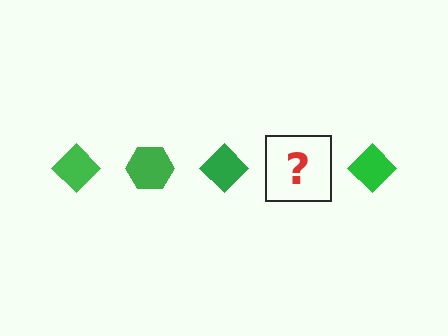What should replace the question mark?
The question mark should be replaced with a green hexagon.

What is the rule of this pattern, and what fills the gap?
The rule is that the pattern cycles through diamond, hexagon shapes in green. The gap should be filled with a green hexagon.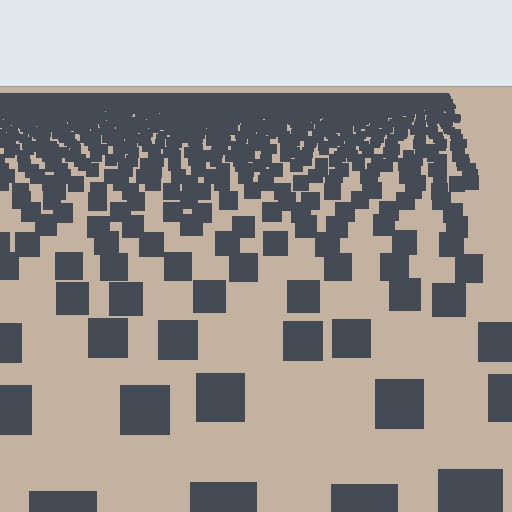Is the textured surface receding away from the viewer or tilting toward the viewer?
The surface is receding away from the viewer. Texture elements get smaller and denser toward the top.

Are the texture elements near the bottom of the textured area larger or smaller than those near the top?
Larger. Near the bottom, elements are closer to the viewer and appear at a bigger on-screen size.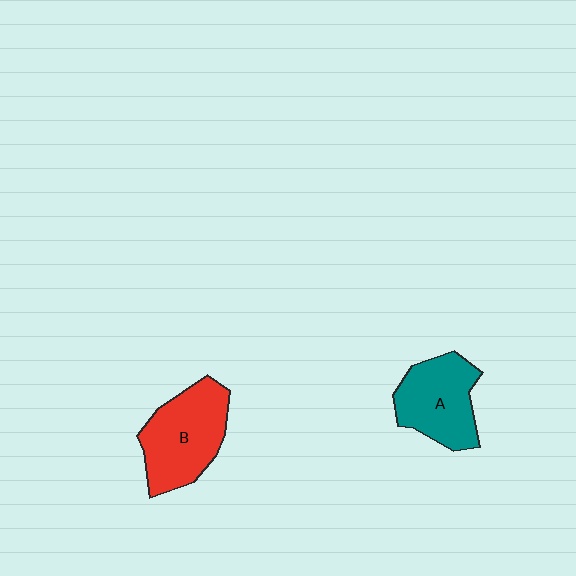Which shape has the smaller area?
Shape A (teal).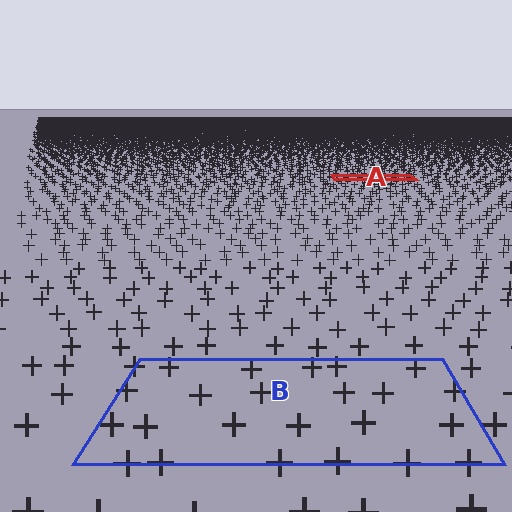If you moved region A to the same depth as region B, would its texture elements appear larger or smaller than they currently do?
They would appear larger. At a closer depth, the same texture elements are projected at a bigger on-screen size.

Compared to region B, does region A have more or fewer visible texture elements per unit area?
Region A has more texture elements per unit area — they are packed more densely because it is farther away.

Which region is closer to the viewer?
Region B is closer. The texture elements there are larger and more spread out.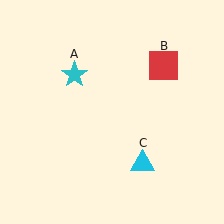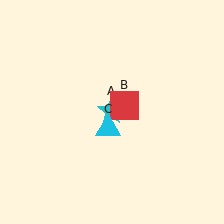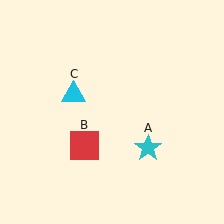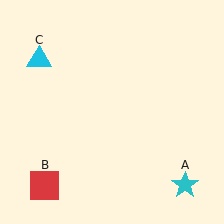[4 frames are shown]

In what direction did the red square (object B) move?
The red square (object B) moved down and to the left.